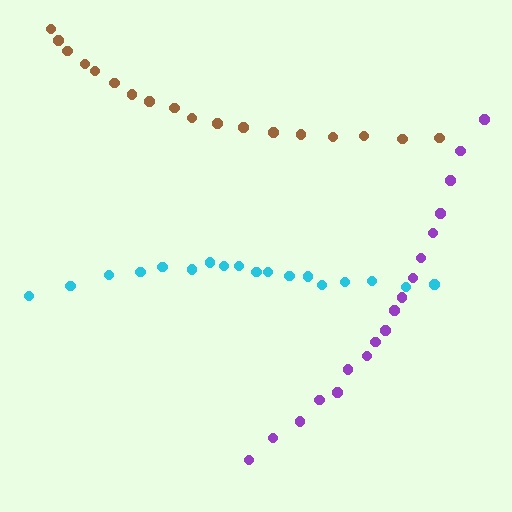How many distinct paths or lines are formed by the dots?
There are 3 distinct paths.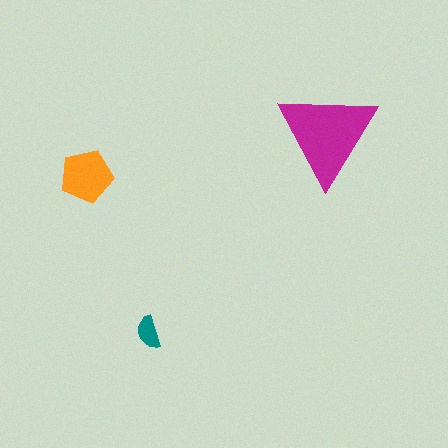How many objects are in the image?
There are 3 objects in the image.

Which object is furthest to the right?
The magenta triangle is rightmost.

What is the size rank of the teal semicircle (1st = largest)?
3rd.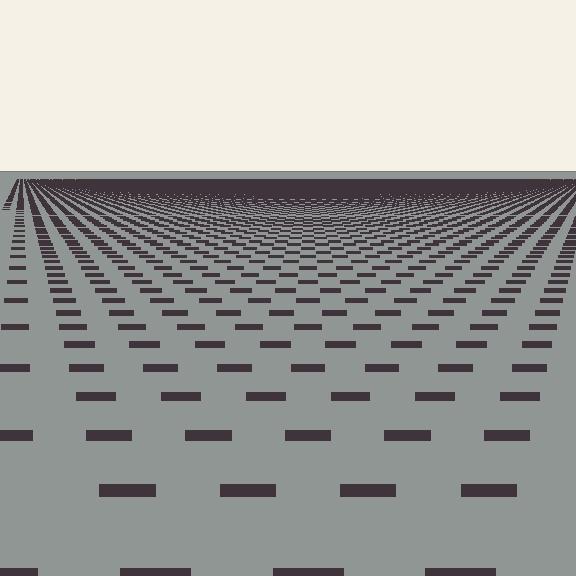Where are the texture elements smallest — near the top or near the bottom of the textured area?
Near the top.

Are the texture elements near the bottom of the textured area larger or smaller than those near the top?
Larger. Near the bottom, elements are closer to the viewer and appear at a bigger on-screen size.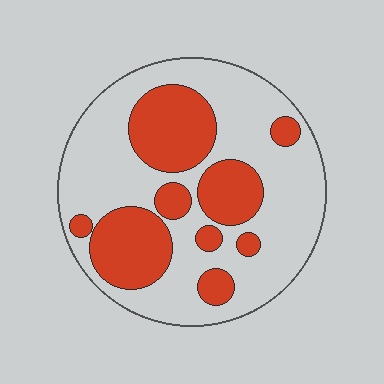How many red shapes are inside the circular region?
9.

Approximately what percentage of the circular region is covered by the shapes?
Approximately 35%.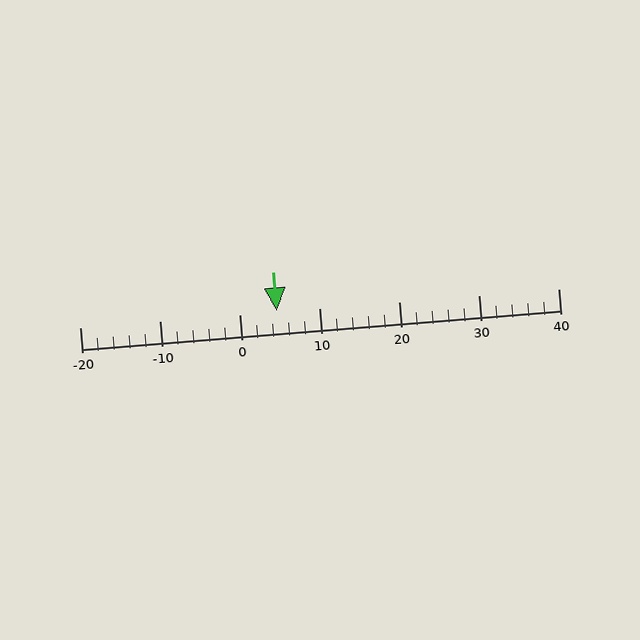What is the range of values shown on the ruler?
The ruler shows values from -20 to 40.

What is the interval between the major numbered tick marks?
The major tick marks are spaced 10 units apart.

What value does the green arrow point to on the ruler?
The green arrow points to approximately 5.